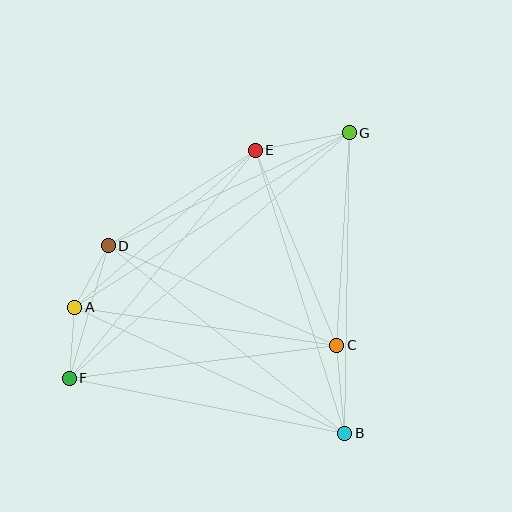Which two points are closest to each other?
Points A and D are closest to each other.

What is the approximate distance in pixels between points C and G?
The distance between C and G is approximately 213 pixels.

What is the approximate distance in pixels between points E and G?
The distance between E and G is approximately 96 pixels.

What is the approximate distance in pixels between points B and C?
The distance between B and C is approximately 89 pixels.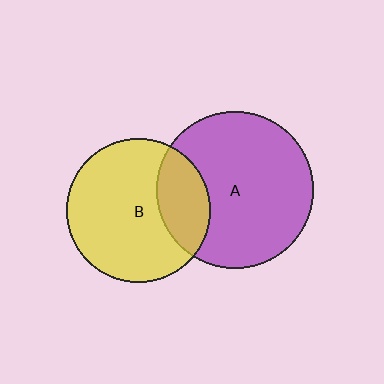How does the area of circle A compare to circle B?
Approximately 1.2 times.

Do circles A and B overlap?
Yes.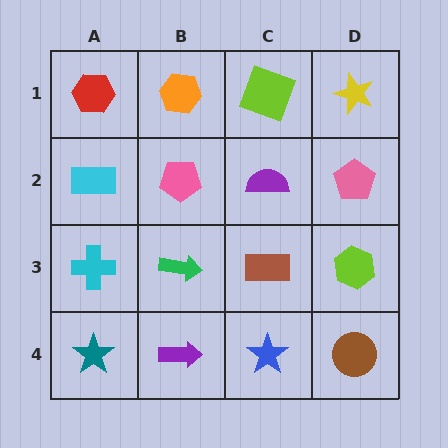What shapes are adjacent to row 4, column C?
A brown rectangle (row 3, column C), a purple arrow (row 4, column B), a brown circle (row 4, column D).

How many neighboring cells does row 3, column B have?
4.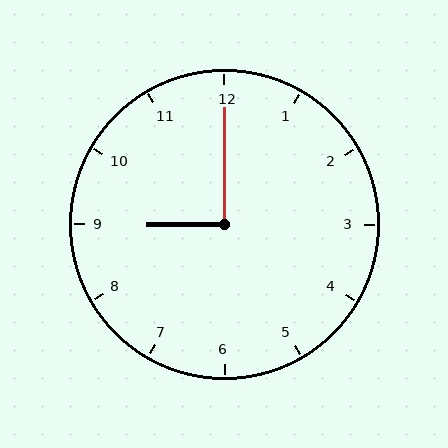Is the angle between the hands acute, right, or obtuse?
It is right.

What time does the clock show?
9:00.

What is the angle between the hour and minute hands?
Approximately 90 degrees.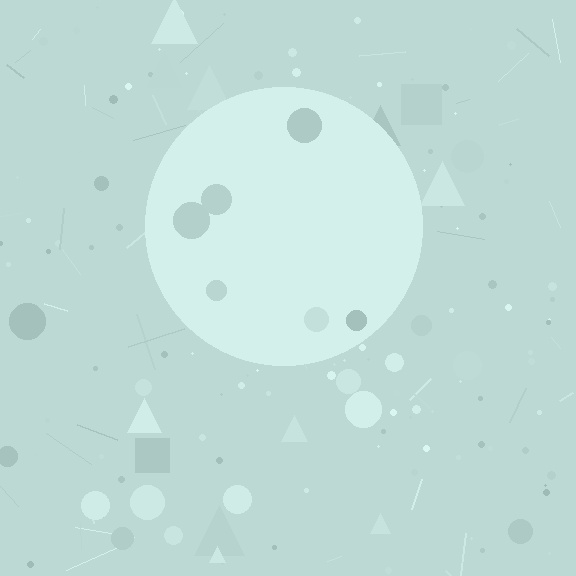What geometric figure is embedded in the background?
A circle is embedded in the background.